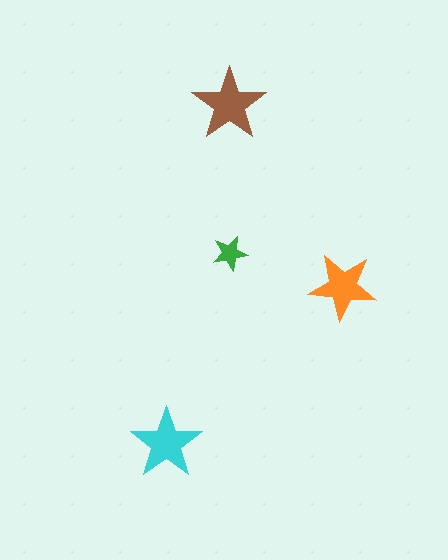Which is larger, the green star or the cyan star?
The cyan one.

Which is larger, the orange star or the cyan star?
The cyan one.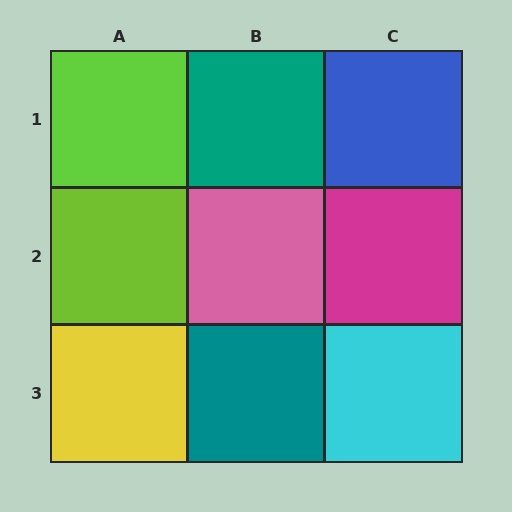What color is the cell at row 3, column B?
Teal.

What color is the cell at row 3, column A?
Yellow.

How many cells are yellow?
1 cell is yellow.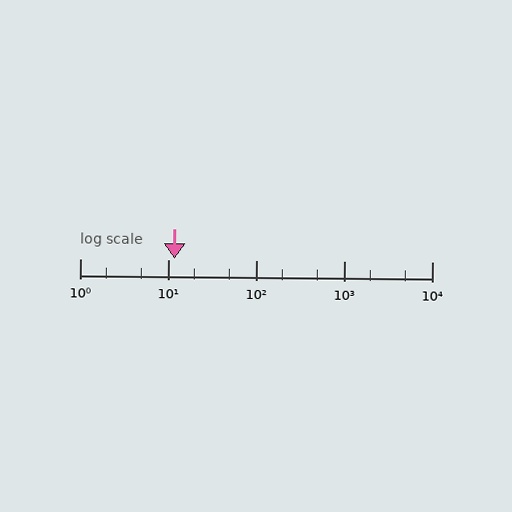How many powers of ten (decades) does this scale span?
The scale spans 4 decades, from 1 to 10000.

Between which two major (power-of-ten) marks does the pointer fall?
The pointer is between 10 and 100.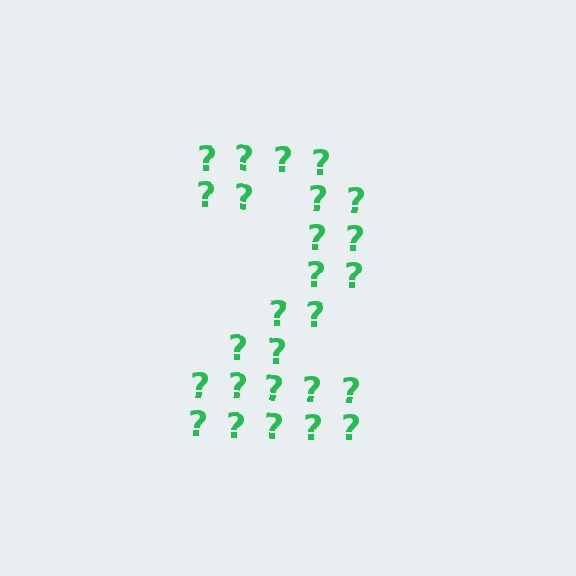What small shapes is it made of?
It is made of small question marks.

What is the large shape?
The large shape is the digit 2.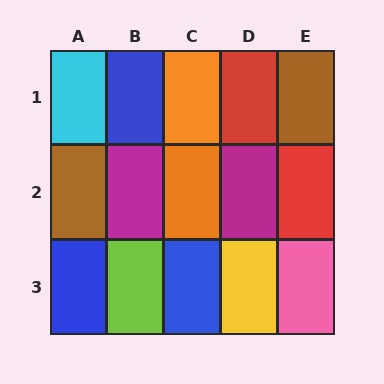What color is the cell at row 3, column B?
Lime.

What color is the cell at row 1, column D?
Red.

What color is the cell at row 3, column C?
Blue.